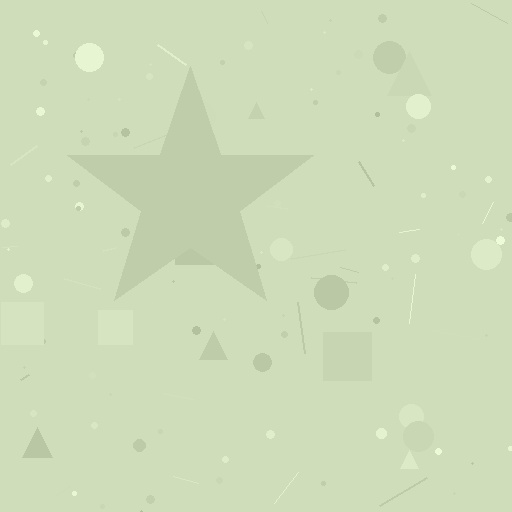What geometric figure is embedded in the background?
A star is embedded in the background.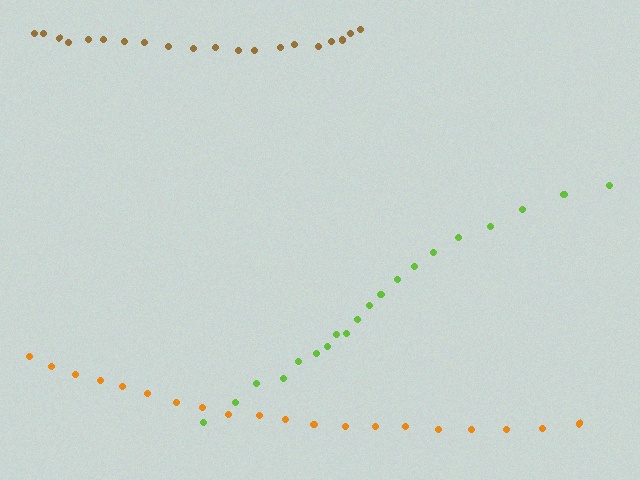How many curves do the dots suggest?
There are 3 distinct paths.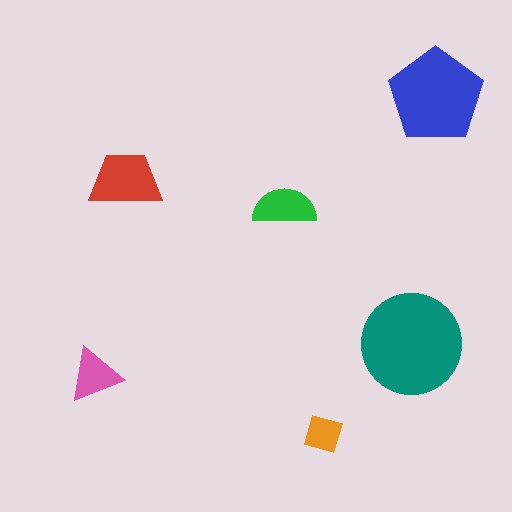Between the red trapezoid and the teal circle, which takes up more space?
The teal circle.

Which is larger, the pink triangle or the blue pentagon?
The blue pentagon.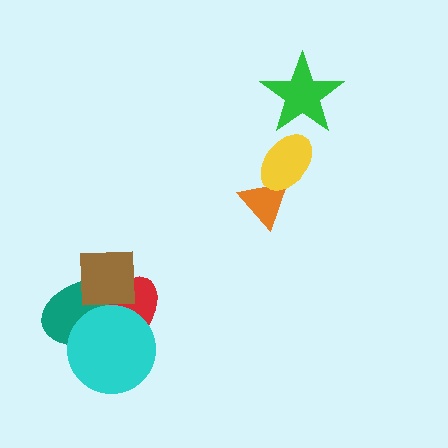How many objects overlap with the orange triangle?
1 object overlaps with the orange triangle.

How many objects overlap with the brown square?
3 objects overlap with the brown square.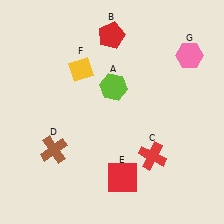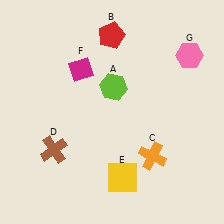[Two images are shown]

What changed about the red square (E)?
In Image 1, E is red. In Image 2, it changed to yellow.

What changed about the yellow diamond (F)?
In Image 1, F is yellow. In Image 2, it changed to magenta.